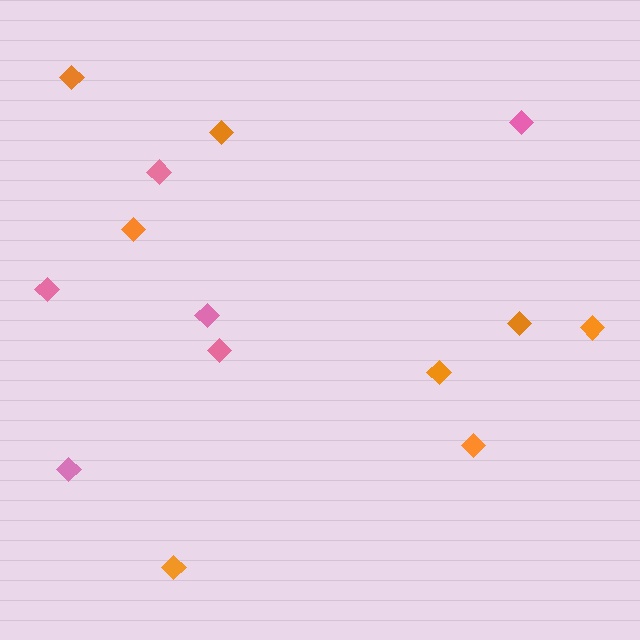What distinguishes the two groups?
There are 2 groups: one group of pink diamonds (6) and one group of orange diamonds (8).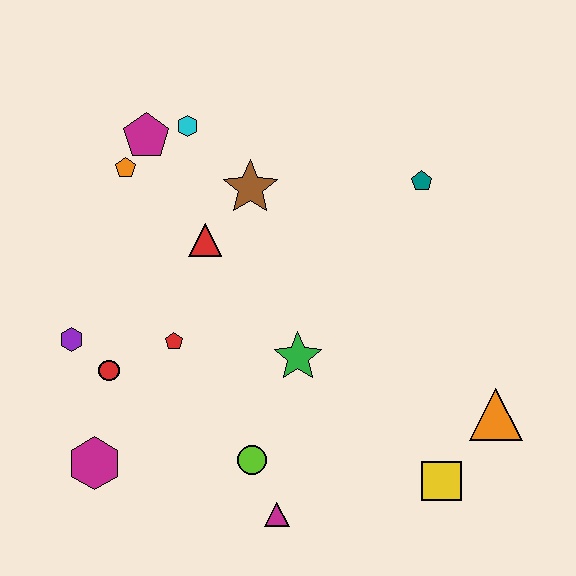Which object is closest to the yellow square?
The orange triangle is closest to the yellow square.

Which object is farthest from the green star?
The magenta pentagon is farthest from the green star.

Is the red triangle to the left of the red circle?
No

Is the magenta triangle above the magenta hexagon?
No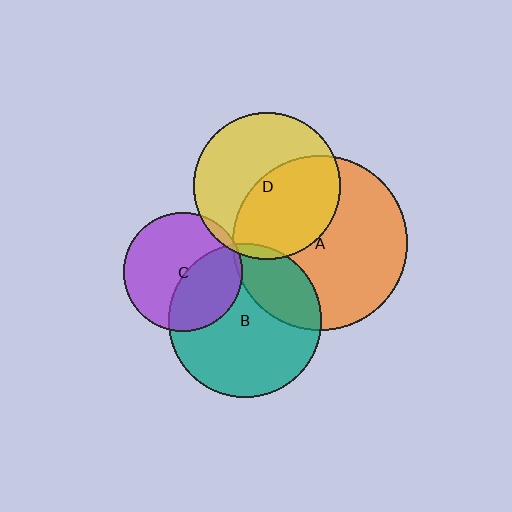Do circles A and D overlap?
Yes.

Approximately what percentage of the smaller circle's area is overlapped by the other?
Approximately 50%.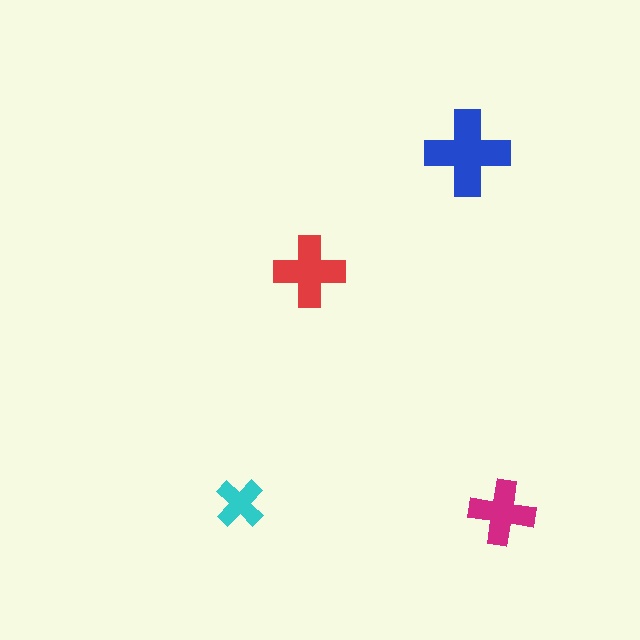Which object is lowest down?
The magenta cross is bottommost.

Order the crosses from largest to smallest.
the blue one, the red one, the magenta one, the cyan one.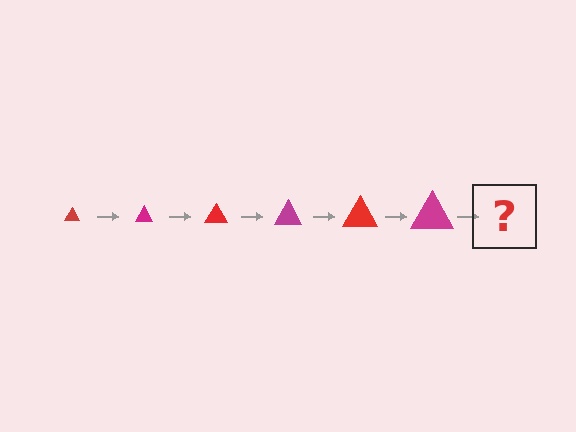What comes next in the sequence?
The next element should be a red triangle, larger than the previous one.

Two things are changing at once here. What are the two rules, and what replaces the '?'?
The two rules are that the triangle grows larger each step and the color cycles through red and magenta. The '?' should be a red triangle, larger than the previous one.